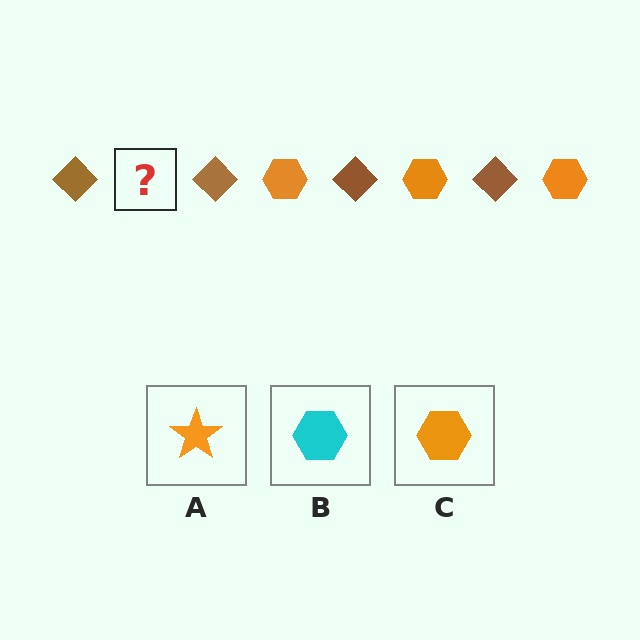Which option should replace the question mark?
Option C.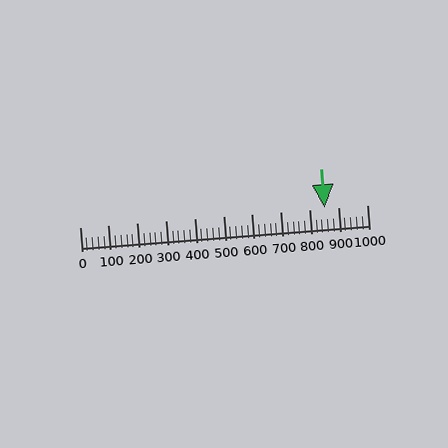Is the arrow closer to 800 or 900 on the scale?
The arrow is closer to 900.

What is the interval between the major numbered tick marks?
The major tick marks are spaced 100 units apart.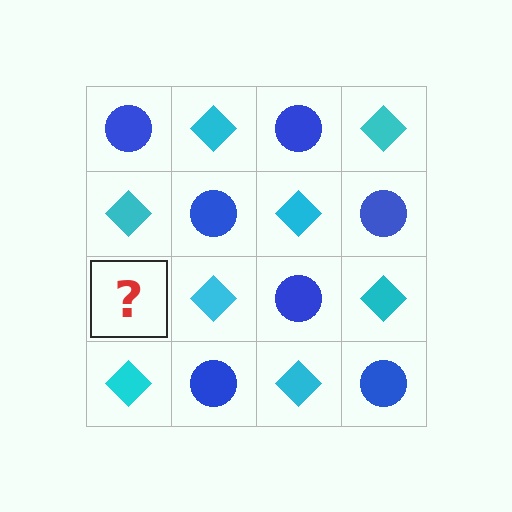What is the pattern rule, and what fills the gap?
The rule is that it alternates blue circle and cyan diamond in a checkerboard pattern. The gap should be filled with a blue circle.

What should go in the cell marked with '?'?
The missing cell should contain a blue circle.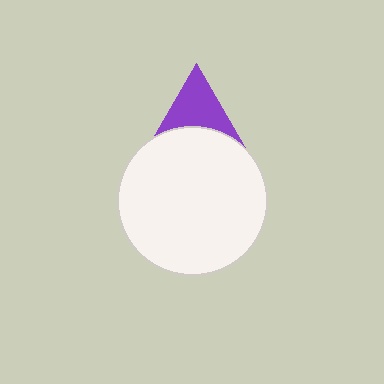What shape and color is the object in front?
The object in front is a white circle.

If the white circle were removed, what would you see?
You would see the complete purple triangle.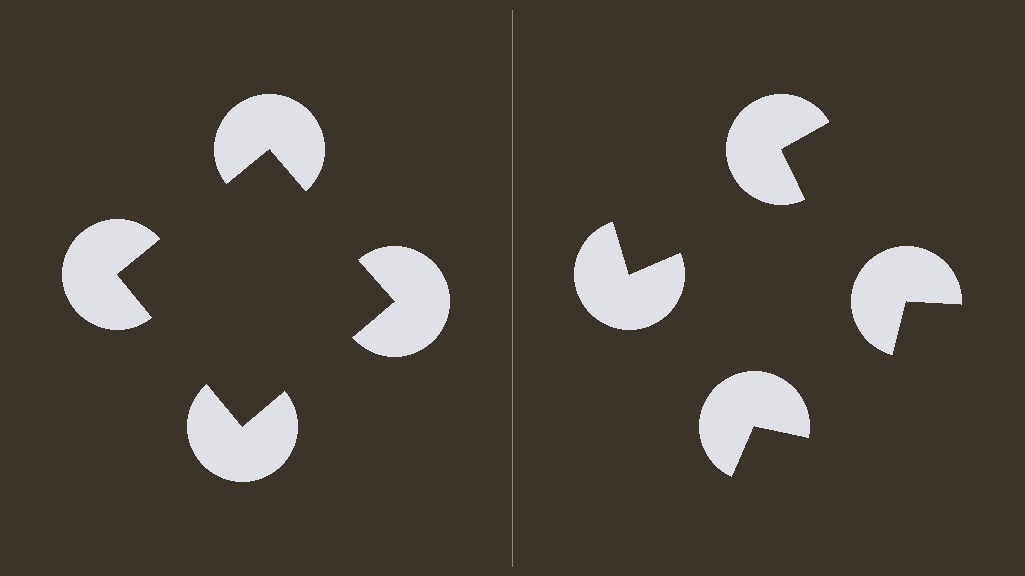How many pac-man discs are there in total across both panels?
8 — 4 on each side.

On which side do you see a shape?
An illusory square appears on the left side. On the right side the wedge cuts are rotated, so no coherent shape forms.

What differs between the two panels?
The pac-man discs are positioned identically on both sides; only the wedge orientations differ. On the left they align to a square; on the right they are misaligned.